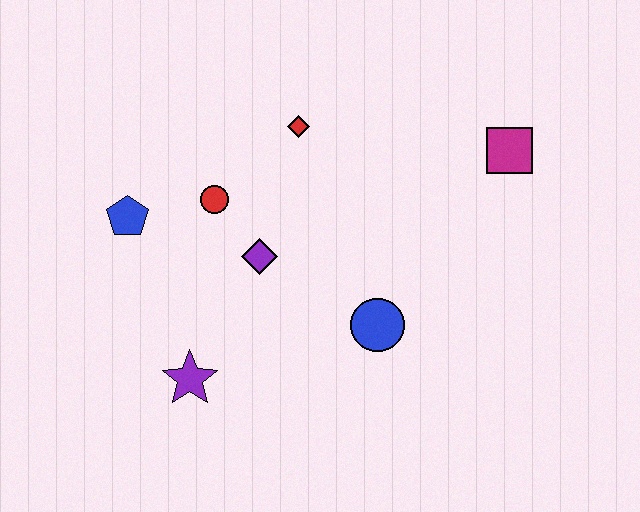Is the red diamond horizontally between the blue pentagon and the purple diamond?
No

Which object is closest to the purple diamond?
The red circle is closest to the purple diamond.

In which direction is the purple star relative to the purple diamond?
The purple star is below the purple diamond.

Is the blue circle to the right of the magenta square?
No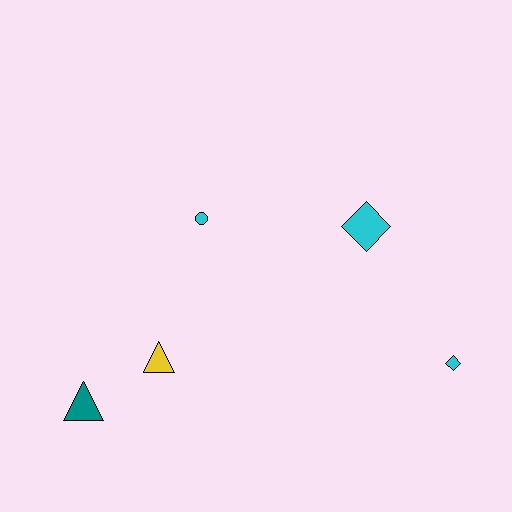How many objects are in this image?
There are 5 objects.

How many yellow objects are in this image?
There is 1 yellow object.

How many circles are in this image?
There is 1 circle.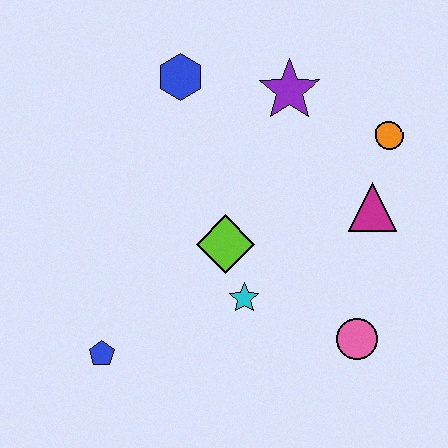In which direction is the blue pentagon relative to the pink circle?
The blue pentagon is to the left of the pink circle.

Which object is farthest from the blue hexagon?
The pink circle is farthest from the blue hexagon.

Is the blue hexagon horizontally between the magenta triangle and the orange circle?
No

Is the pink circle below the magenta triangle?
Yes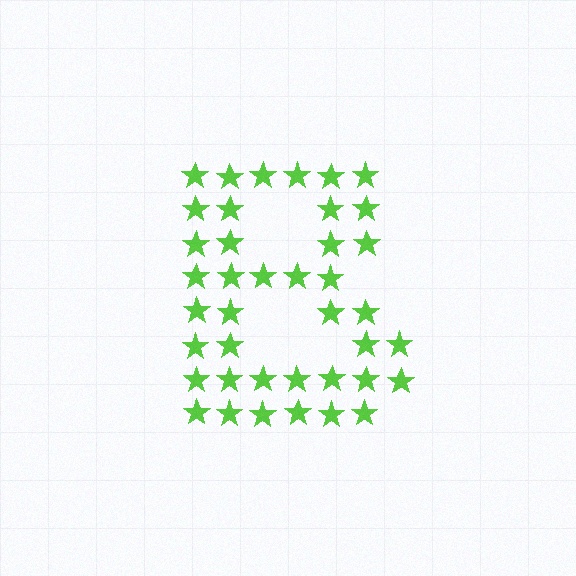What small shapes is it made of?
It is made of small stars.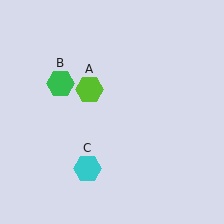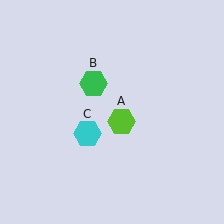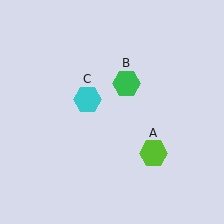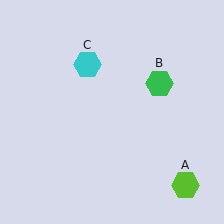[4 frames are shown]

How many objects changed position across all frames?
3 objects changed position: lime hexagon (object A), green hexagon (object B), cyan hexagon (object C).